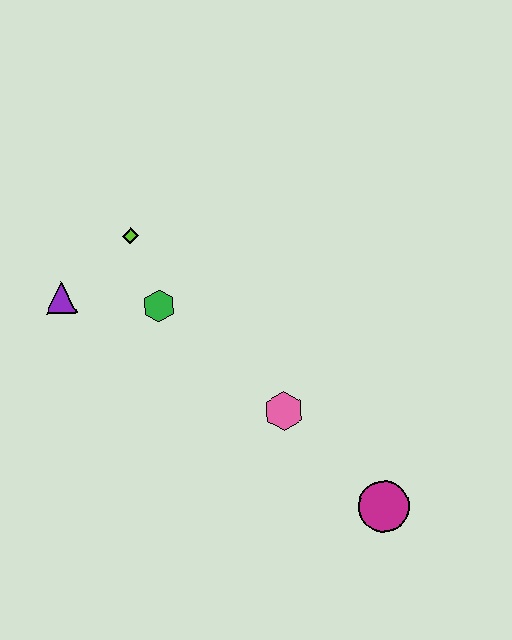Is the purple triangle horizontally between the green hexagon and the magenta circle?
No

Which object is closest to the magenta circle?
The pink hexagon is closest to the magenta circle.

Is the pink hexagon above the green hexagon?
No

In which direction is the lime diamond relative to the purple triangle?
The lime diamond is to the right of the purple triangle.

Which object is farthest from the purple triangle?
The magenta circle is farthest from the purple triangle.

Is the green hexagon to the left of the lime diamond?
No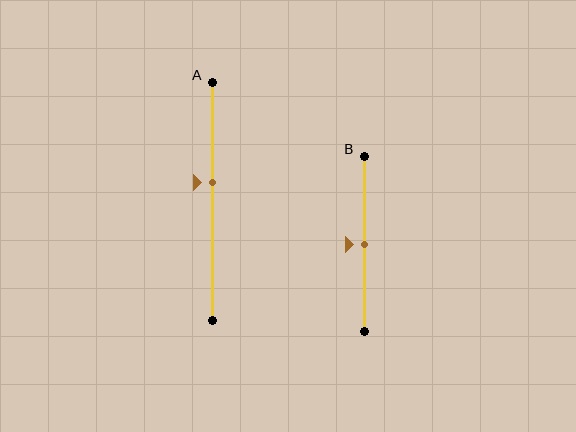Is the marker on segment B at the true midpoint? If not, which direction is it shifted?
Yes, the marker on segment B is at the true midpoint.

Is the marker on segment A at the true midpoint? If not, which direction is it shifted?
No, the marker on segment A is shifted upward by about 8% of the segment length.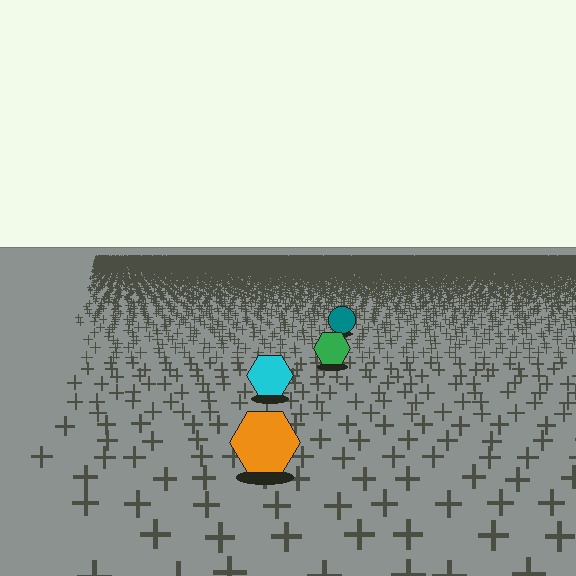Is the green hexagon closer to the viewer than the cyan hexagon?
No. The cyan hexagon is closer — you can tell from the texture gradient: the ground texture is coarser near it.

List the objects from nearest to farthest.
From nearest to farthest: the orange hexagon, the cyan hexagon, the green hexagon, the teal circle.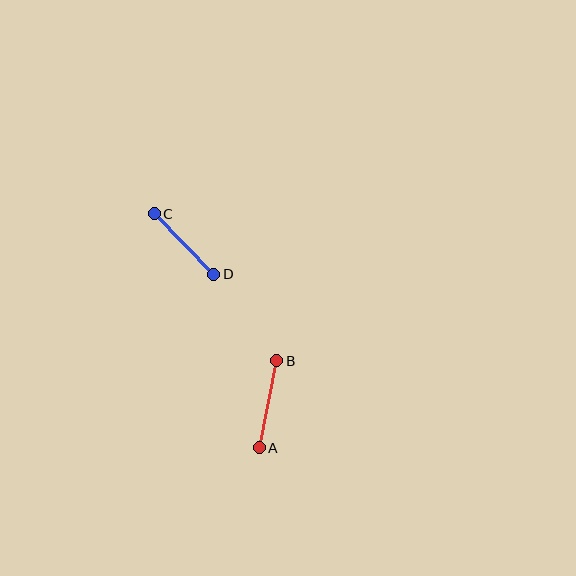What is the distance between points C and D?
The distance is approximately 85 pixels.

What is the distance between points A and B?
The distance is approximately 89 pixels.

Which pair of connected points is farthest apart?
Points A and B are farthest apart.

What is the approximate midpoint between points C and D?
The midpoint is at approximately (184, 244) pixels.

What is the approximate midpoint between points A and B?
The midpoint is at approximately (268, 404) pixels.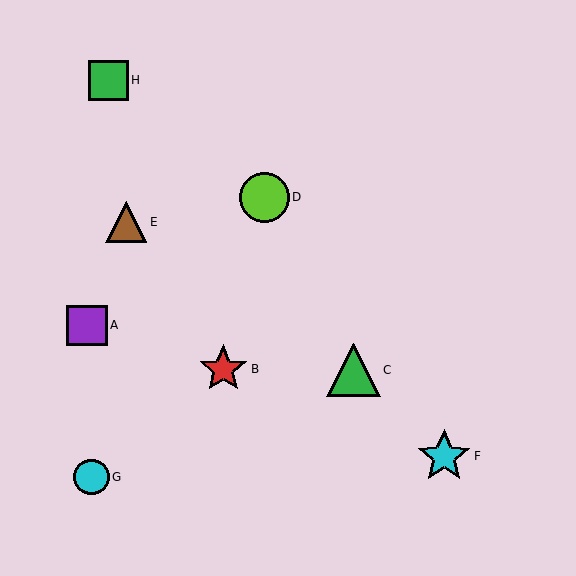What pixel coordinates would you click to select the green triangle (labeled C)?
Click at (353, 370) to select the green triangle C.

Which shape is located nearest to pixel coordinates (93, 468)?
The cyan circle (labeled G) at (91, 477) is nearest to that location.